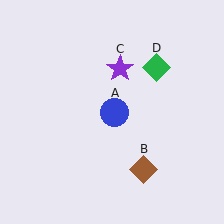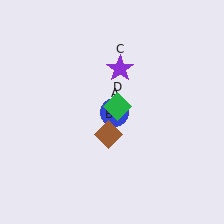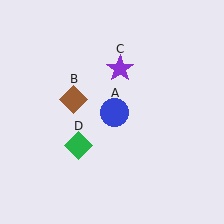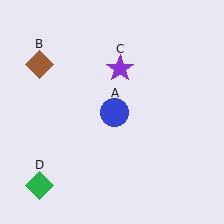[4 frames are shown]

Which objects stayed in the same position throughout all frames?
Blue circle (object A) and purple star (object C) remained stationary.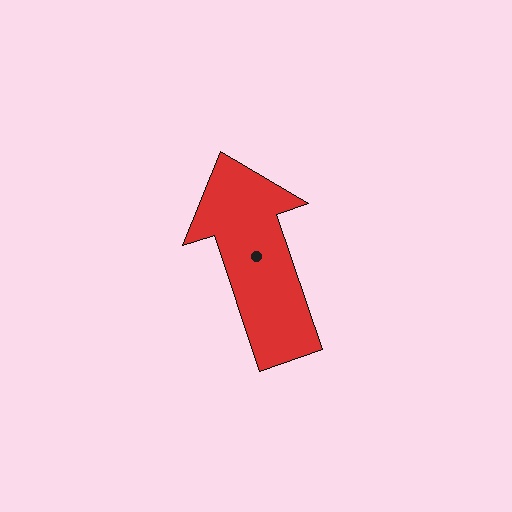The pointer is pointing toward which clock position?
Roughly 11 o'clock.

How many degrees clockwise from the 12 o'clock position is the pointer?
Approximately 341 degrees.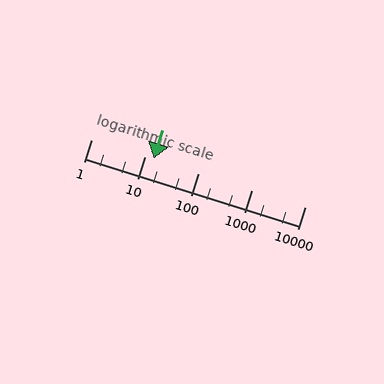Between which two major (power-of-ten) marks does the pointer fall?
The pointer is between 10 and 100.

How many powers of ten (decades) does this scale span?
The scale spans 4 decades, from 1 to 10000.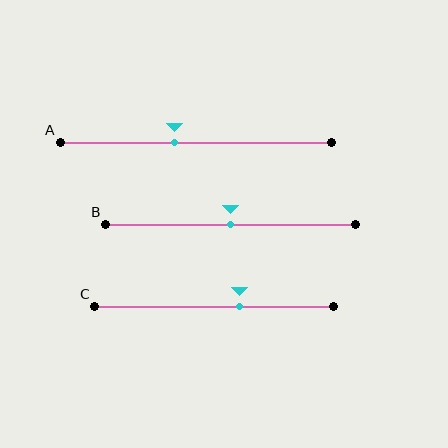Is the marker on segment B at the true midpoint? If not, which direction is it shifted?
Yes, the marker on segment B is at the true midpoint.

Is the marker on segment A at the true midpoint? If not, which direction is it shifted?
No, the marker on segment A is shifted to the left by about 8% of the segment length.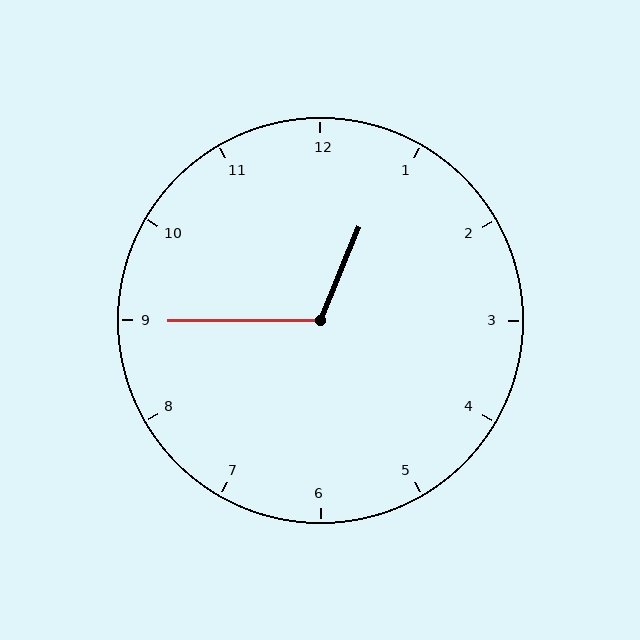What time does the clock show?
12:45.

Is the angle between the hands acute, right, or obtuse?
It is obtuse.